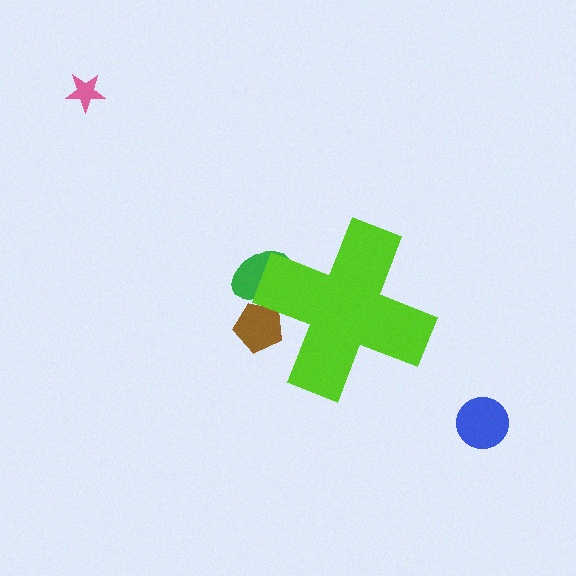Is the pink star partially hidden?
No, the pink star is fully visible.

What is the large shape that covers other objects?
A lime cross.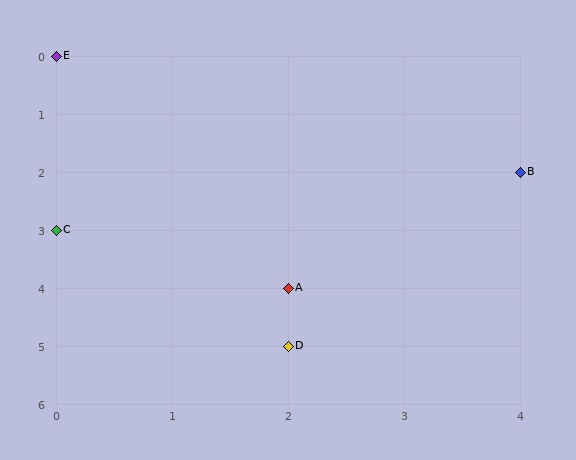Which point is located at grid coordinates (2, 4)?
Point A is at (2, 4).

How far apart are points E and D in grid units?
Points E and D are 2 columns and 5 rows apart (about 5.4 grid units diagonally).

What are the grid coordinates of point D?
Point D is at grid coordinates (2, 5).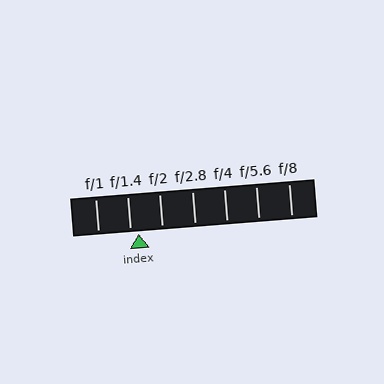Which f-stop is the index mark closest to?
The index mark is closest to f/1.4.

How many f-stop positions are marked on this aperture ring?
There are 7 f-stop positions marked.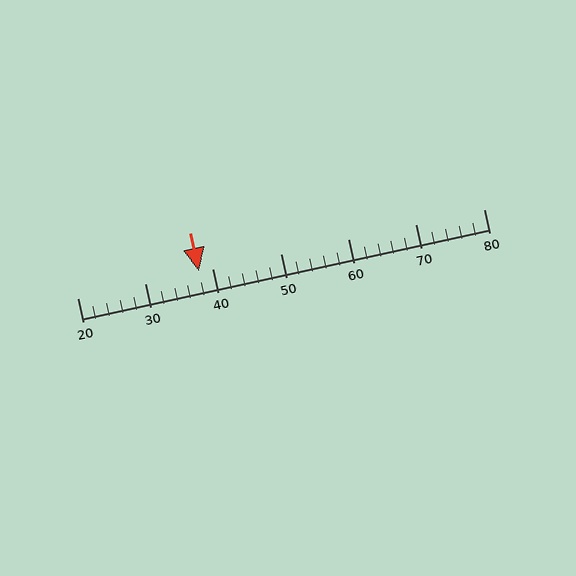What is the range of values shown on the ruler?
The ruler shows values from 20 to 80.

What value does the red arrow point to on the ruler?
The red arrow points to approximately 38.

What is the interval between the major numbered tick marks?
The major tick marks are spaced 10 units apart.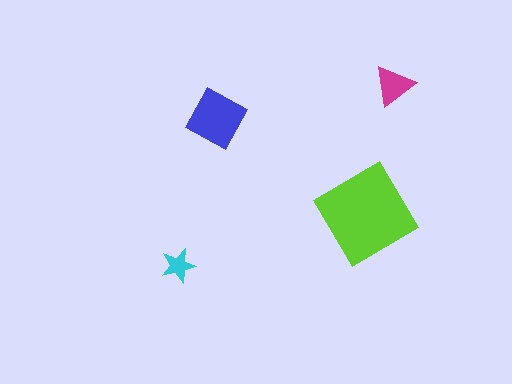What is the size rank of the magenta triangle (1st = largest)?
3rd.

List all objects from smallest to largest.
The cyan star, the magenta triangle, the blue diamond, the lime diamond.